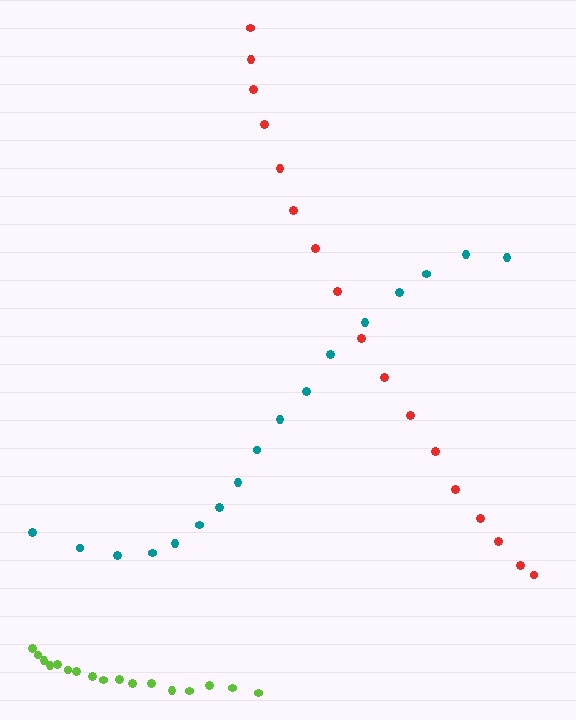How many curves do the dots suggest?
There are 3 distinct paths.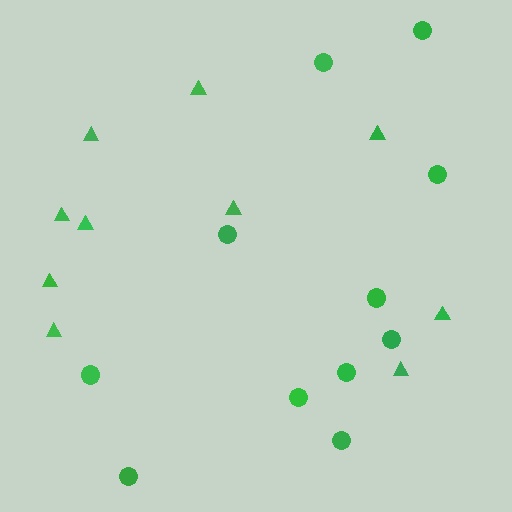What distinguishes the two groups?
There are 2 groups: one group of circles (11) and one group of triangles (10).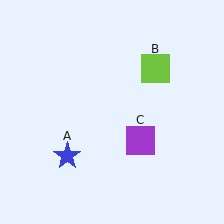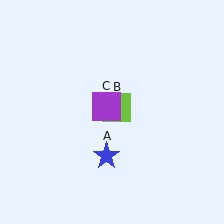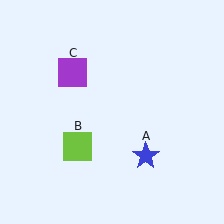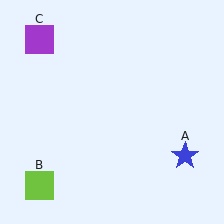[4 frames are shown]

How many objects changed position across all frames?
3 objects changed position: blue star (object A), lime square (object B), purple square (object C).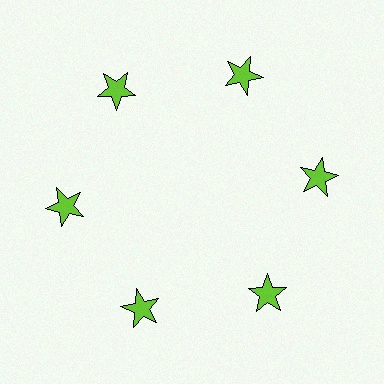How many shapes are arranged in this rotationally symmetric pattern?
There are 6 shapes, arranged in 6 groups of 1.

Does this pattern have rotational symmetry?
Yes, this pattern has 6-fold rotational symmetry. It looks the same after rotating 60 degrees around the center.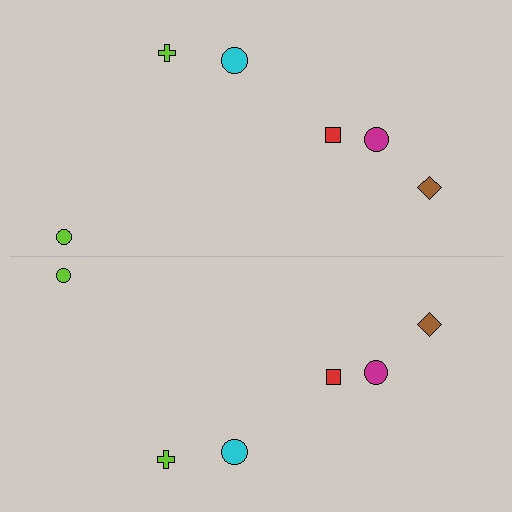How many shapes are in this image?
There are 12 shapes in this image.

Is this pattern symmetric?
Yes, this pattern has bilateral (reflection) symmetry.